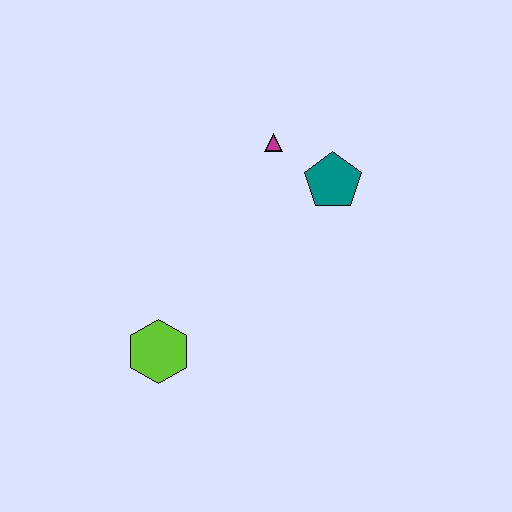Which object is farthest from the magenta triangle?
The lime hexagon is farthest from the magenta triangle.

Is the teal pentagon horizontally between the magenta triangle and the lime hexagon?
No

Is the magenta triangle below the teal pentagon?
No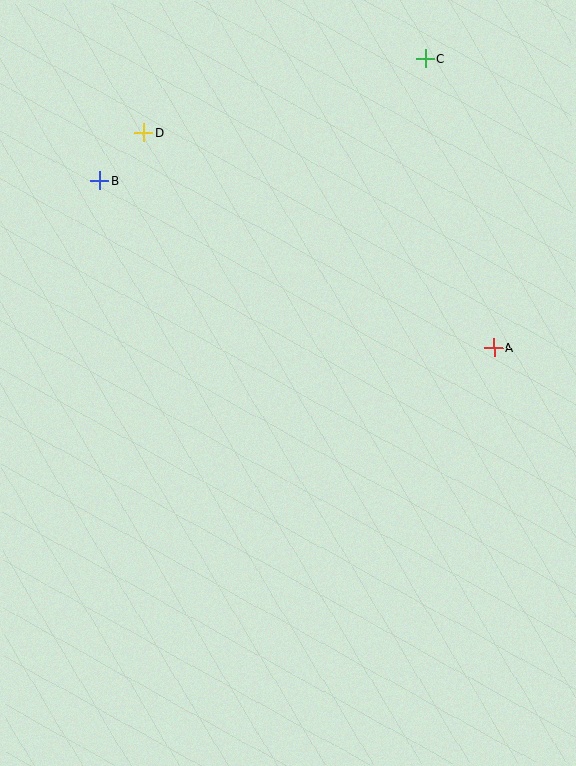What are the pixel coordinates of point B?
Point B is at (100, 181).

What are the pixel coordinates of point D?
Point D is at (144, 133).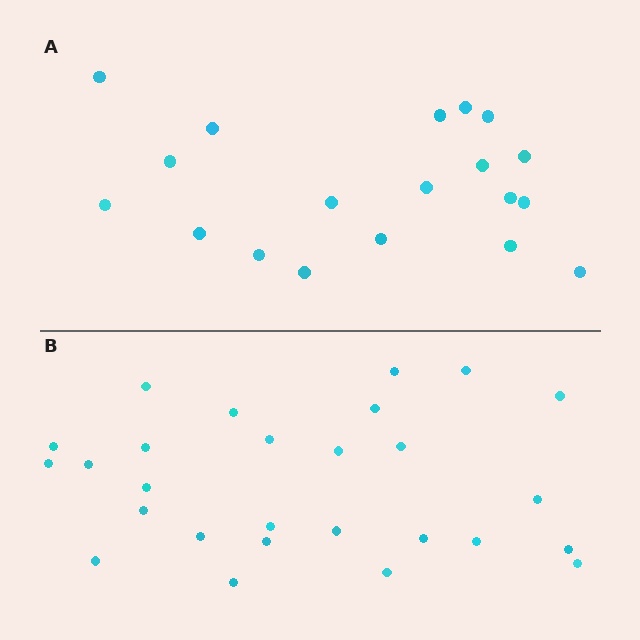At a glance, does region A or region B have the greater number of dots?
Region B (the bottom region) has more dots.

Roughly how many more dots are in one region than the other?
Region B has roughly 8 or so more dots than region A.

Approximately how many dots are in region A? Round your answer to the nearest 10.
About 20 dots. (The exact count is 19, which rounds to 20.)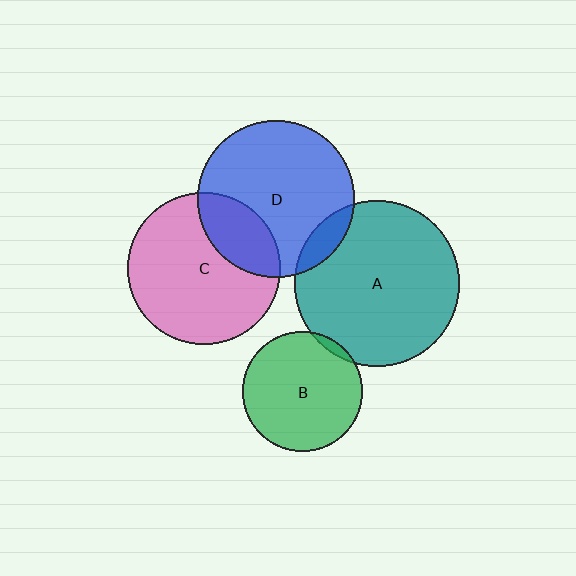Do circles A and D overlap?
Yes.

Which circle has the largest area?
Circle A (teal).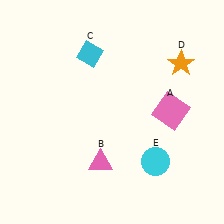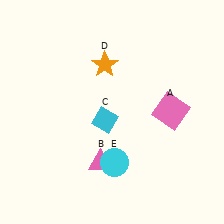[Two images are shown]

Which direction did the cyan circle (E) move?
The cyan circle (E) moved left.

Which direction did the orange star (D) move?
The orange star (D) moved left.